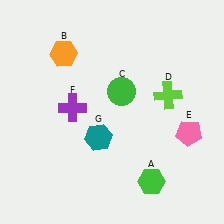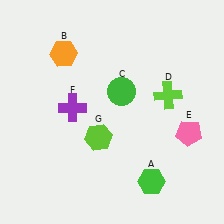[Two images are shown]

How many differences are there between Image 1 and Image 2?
There is 1 difference between the two images.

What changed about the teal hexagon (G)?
In Image 1, G is teal. In Image 2, it changed to lime.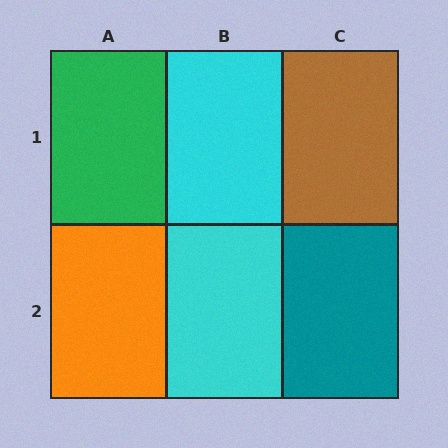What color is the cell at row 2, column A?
Orange.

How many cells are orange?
1 cell is orange.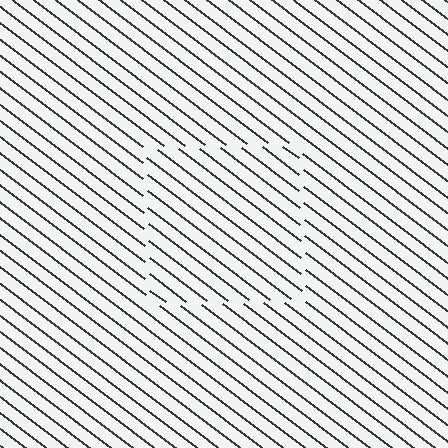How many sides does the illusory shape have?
4 sides — the line-ends trace a square.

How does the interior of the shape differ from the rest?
The interior of the shape contains the same grating, shifted by half a period — the contour is defined by the phase discontinuity where line-ends from the inner and outer gratings abut.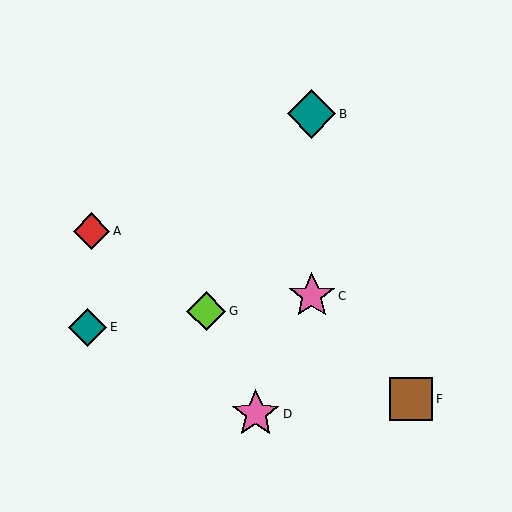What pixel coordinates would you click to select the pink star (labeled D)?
Click at (256, 414) to select the pink star D.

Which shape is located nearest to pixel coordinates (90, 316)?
The teal diamond (labeled E) at (88, 327) is nearest to that location.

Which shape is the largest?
The teal diamond (labeled B) is the largest.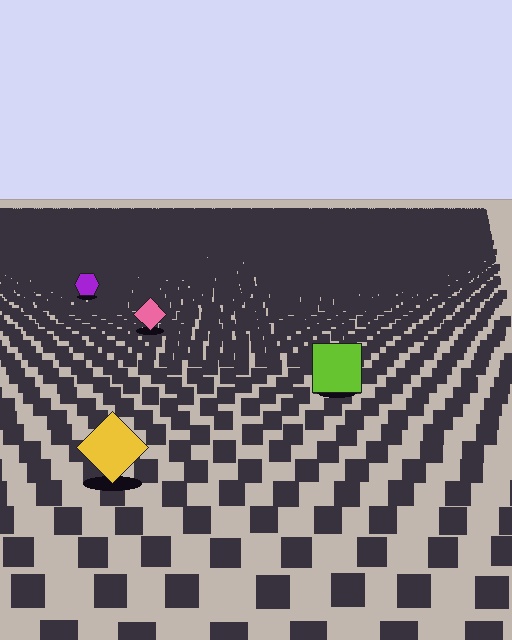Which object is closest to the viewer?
The yellow diamond is closest. The texture marks near it are larger and more spread out.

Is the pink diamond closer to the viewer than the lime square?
No. The lime square is closer — you can tell from the texture gradient: the ground texture is coarser near it.